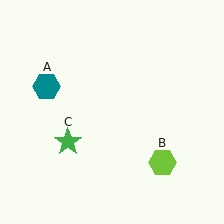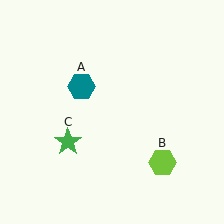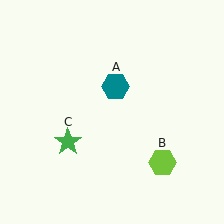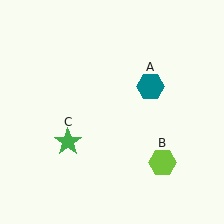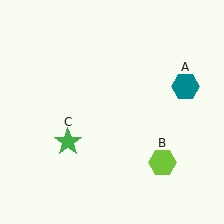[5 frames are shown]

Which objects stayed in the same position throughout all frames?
Lime hexagon (object B) and green star (object C) remained stationary.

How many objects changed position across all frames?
1 object changed position: teal hexagon (object A).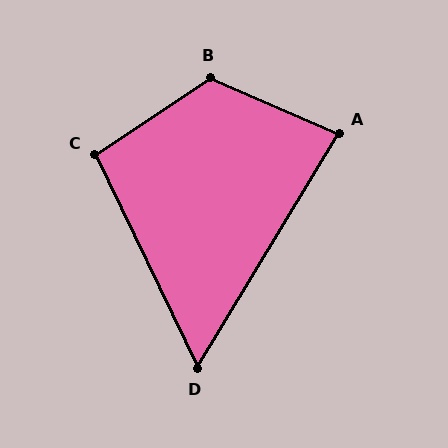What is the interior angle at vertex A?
Approximately 82 degrees (acute).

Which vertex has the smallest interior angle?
D, at approximately 57 degrees.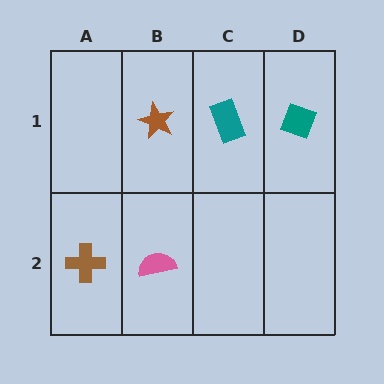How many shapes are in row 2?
2 shapes.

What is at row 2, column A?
A brown cross.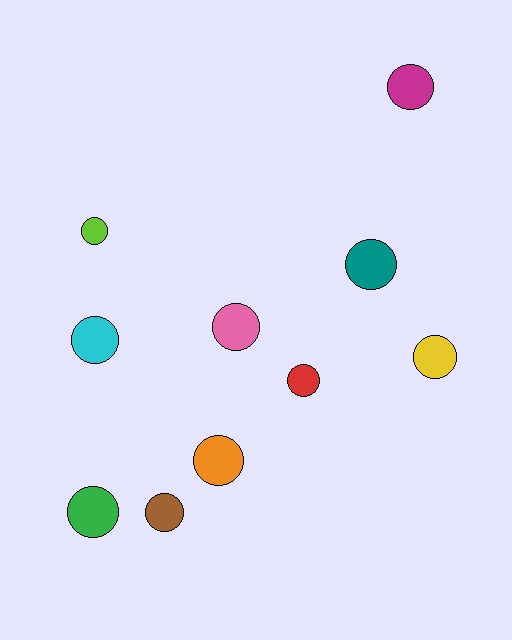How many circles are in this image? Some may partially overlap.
There are 10 circles.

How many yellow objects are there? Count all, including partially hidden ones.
There is 1 yellow object.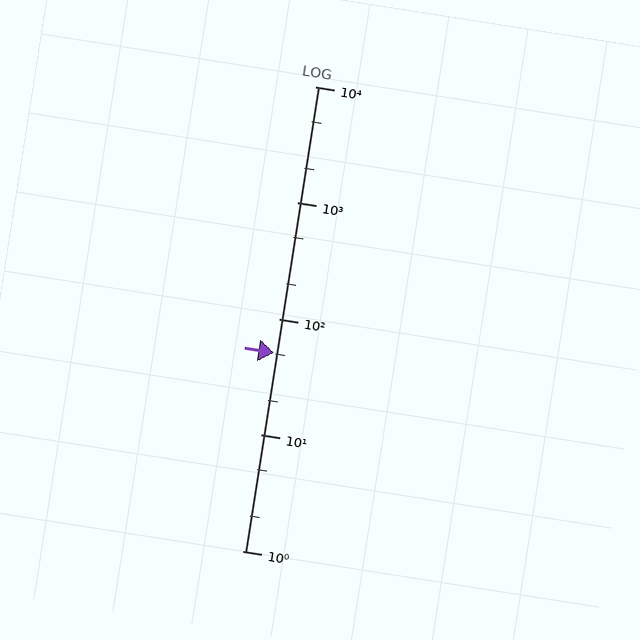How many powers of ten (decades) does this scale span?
The scale spans 4 decades, from 1 to 10000.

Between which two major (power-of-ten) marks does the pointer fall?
The pointer is between 10 and 100.